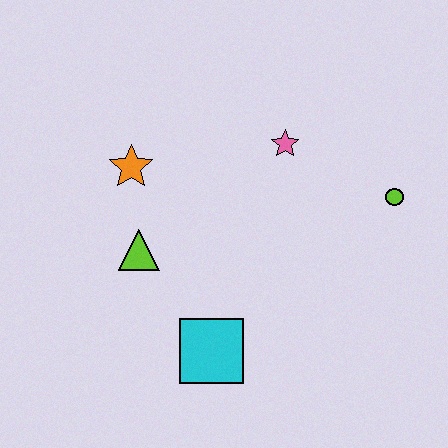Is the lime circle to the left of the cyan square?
No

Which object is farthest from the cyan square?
The lime circle is farthest from the cyan square.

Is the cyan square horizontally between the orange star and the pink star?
Yes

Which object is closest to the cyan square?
The lime triangle is closest to the cyan square.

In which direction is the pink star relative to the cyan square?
The pink star is above the cyan square.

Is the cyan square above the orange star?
No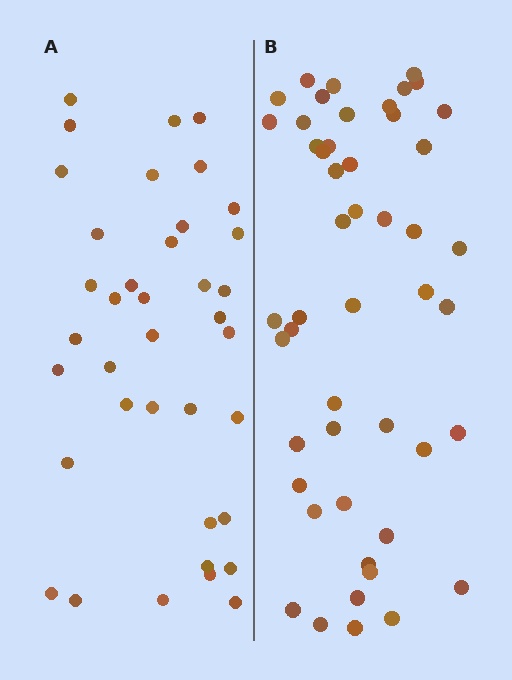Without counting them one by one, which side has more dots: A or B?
Region B (the right region) has more dots.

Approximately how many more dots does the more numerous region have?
Region B has roughly 12 or so more dots than region A.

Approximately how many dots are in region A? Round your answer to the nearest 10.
About 40 dots. (The exact count is 38, which rounds to 40.)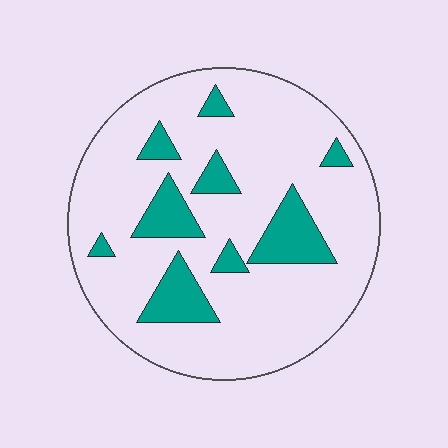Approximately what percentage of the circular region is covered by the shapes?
Approximately 20%.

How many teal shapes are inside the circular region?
9.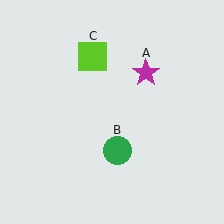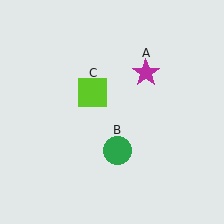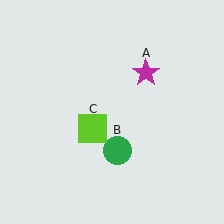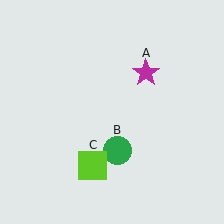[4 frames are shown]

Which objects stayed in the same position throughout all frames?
Magenta star (object A) and green circle (object B) remained stationary.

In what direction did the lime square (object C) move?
The lime square (object C) moved down.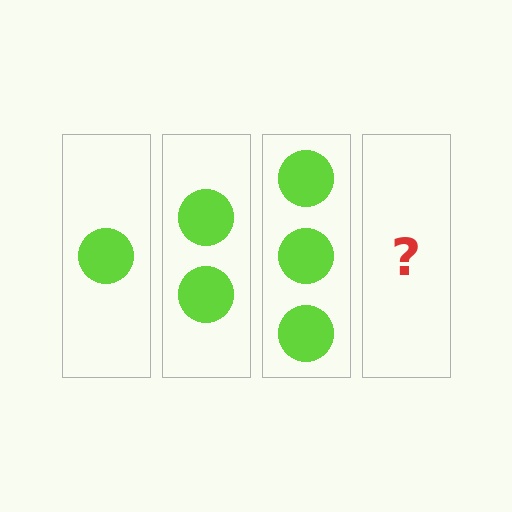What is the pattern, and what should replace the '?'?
The pattern is that each step adds one more circle. The '?' should be 4 circles.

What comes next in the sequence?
The next element should be 4 circles.